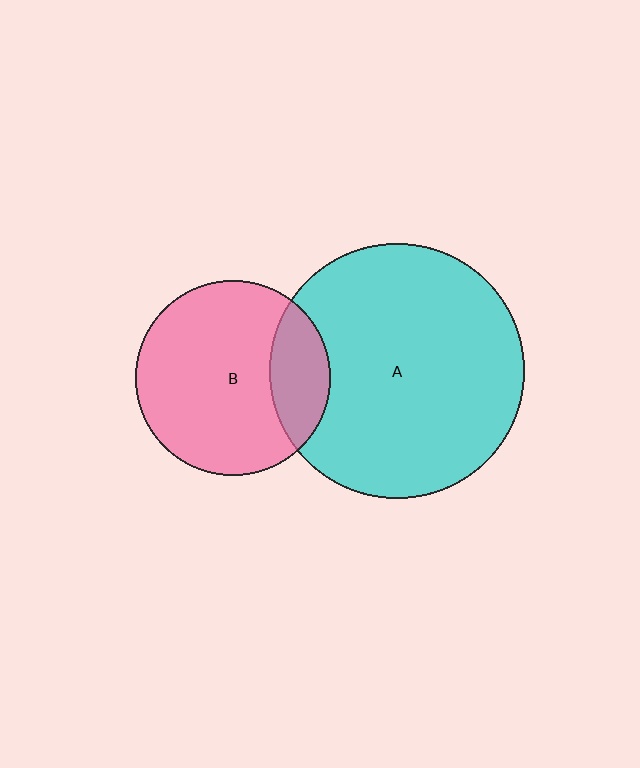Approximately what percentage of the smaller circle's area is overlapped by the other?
Approximately 20%.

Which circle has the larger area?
Circle A (cyan).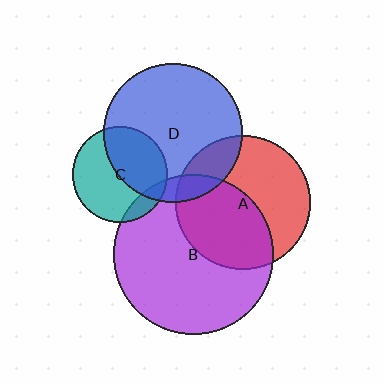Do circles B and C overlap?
Yes.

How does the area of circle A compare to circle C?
Approximately 2.0 times.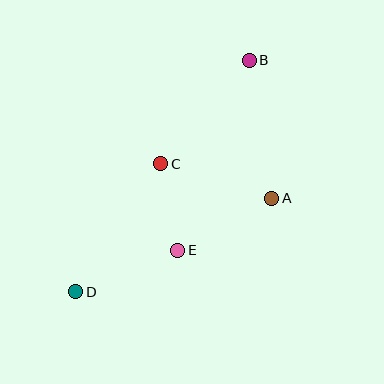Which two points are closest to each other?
Points C and E are closest to each other.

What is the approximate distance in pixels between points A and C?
The distance between A and C is approximately 116 pixels.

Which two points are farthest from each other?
Points B and D are farthest from each other.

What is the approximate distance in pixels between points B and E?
The distance between B and E is approximately 203 pixels.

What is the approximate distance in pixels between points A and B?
The distance between A and B is approximately 140 pixels.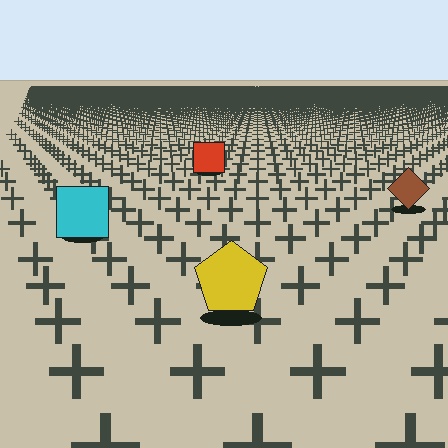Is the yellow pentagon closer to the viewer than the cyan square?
Yes. The yellow pentagon is closer — you can tell from the texture gradient: the ground texture is coarser near it.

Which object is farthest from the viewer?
The red square is farthest from the viewer. It appears smaller and the ground texture around it is denser.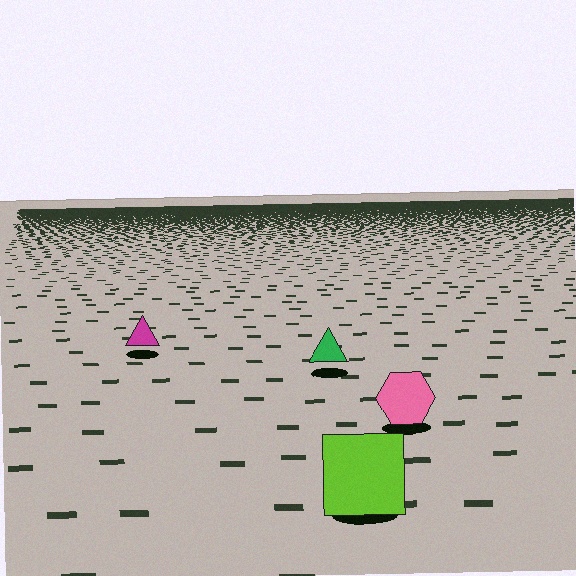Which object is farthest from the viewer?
The magenta triangle is farthest from the viewer. It appears smaller and the ground texture around it is denser.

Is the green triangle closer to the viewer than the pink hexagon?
No. The pink hexagon is closer — you can tell from the texture gradient: the ground texture is coarser near it.